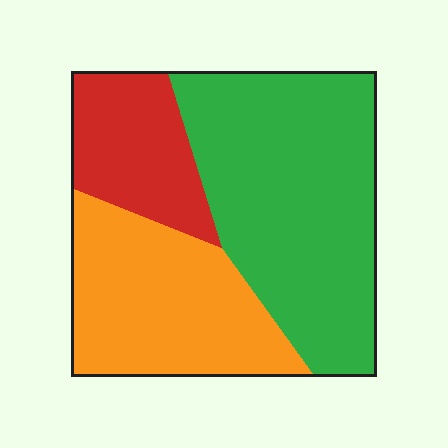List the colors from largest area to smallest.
From largest to smallest: green, orange, red.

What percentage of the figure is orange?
Orange covers about 30% of the figure.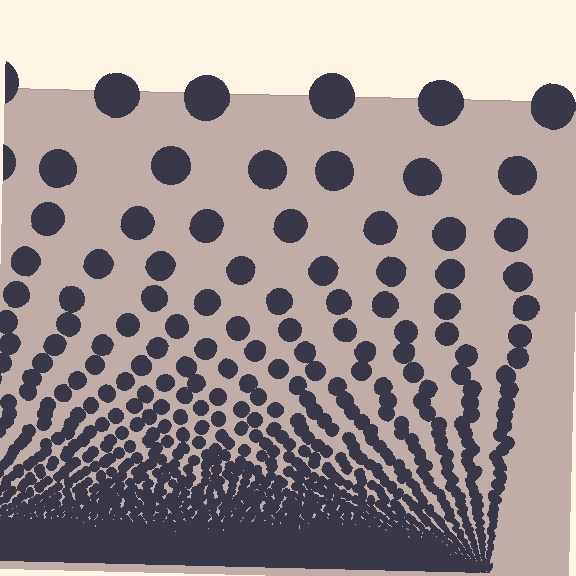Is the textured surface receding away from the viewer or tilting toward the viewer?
The surface appears to tilt toward the viewer. Texture elements get larger and sparser toward the top.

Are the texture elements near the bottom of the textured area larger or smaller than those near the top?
Smaller. The gradient is inverted — elements near the bottom are smaller and denser.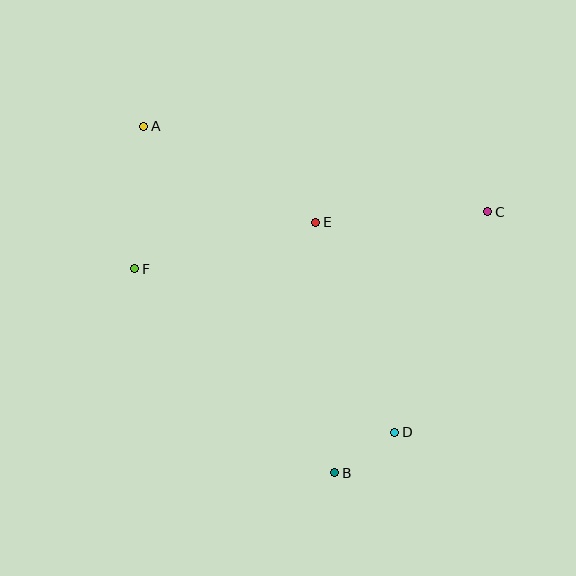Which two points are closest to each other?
Points B and D are closest to each other.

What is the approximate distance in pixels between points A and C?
The distance between A and C is approximately 354 pixels.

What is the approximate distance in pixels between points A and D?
The distance between A and D is approximately 396 pixels.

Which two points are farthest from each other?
Points A and B are farthest from each other.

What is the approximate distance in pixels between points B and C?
The distance between B and C is approximately 302 pixels.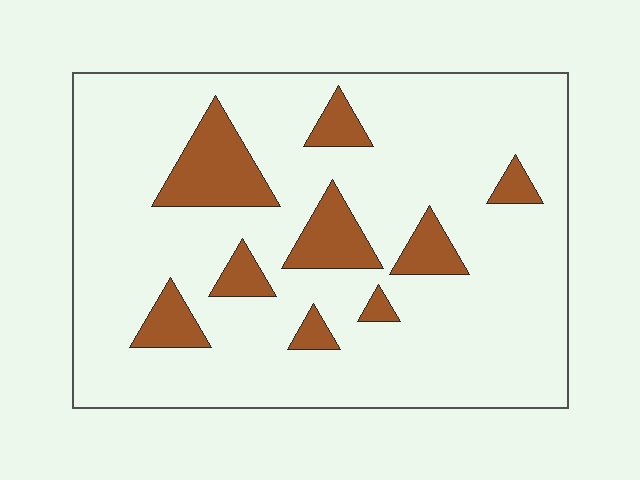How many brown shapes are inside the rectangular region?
9.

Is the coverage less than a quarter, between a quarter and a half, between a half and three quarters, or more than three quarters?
Less than a quarter.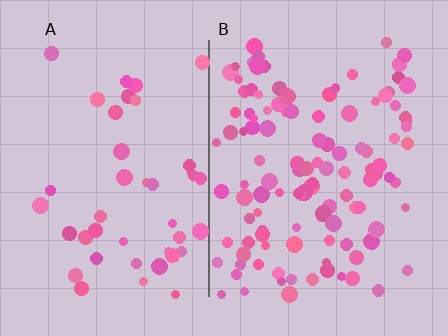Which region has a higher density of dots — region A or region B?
B (the right).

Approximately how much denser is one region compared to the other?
Approximately 2.7× — region B over region A.